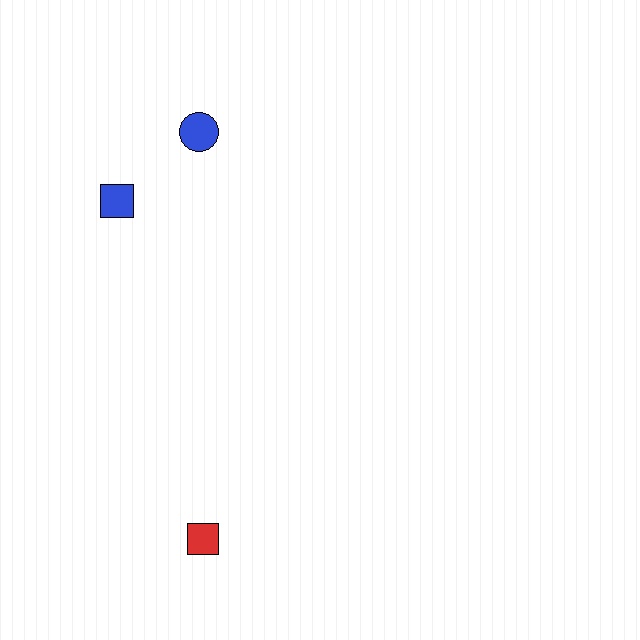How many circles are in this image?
There is 1 circle.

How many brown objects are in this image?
There are no brown objects.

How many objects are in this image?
There are 3 objects.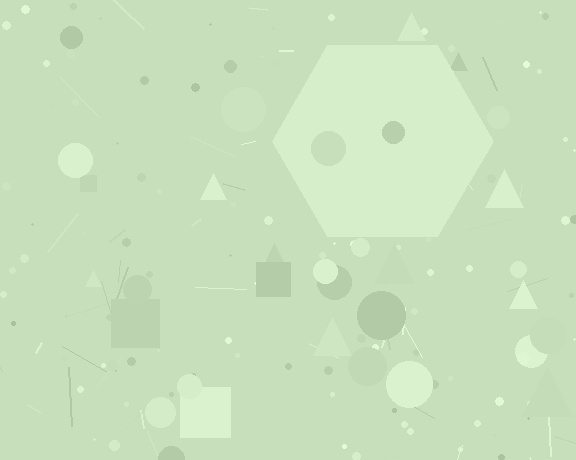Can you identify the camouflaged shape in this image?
The camouflaged shape is a hexagon.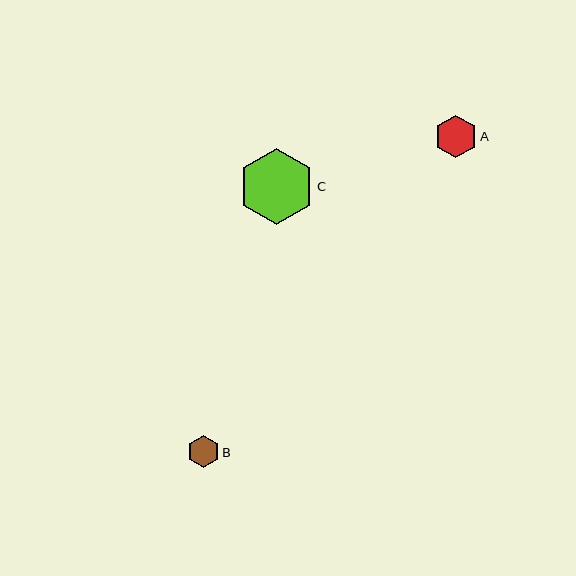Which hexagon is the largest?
Hexagon C is the largest with a size of approximately 76 pixels.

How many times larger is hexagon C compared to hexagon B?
Hexagon C is approximately 2.3 times the size of hexagon B.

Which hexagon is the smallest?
Hexagon B is the smallest with a size of approximately 33 pixels.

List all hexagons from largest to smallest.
From largest to smallest: C, A, B.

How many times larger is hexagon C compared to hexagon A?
Hexagon C is approximately 1.8 times the size of hexagon A.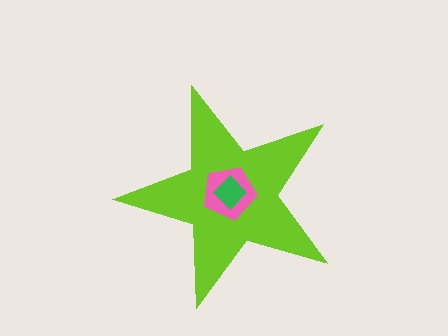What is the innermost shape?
The green diamond.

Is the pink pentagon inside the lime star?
Yes.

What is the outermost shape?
The lime star.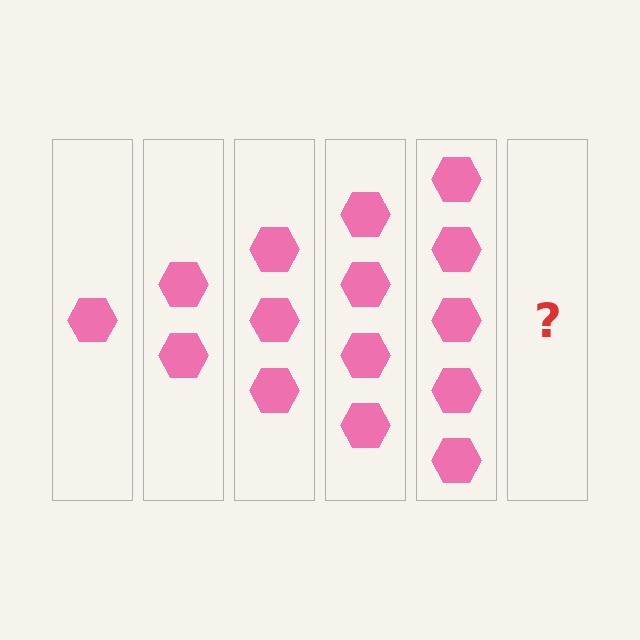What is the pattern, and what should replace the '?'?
The pattern is that each step adds one more hexagon. The '?' should be 6 hexagons.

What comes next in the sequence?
The next element should be 6 hexagons.